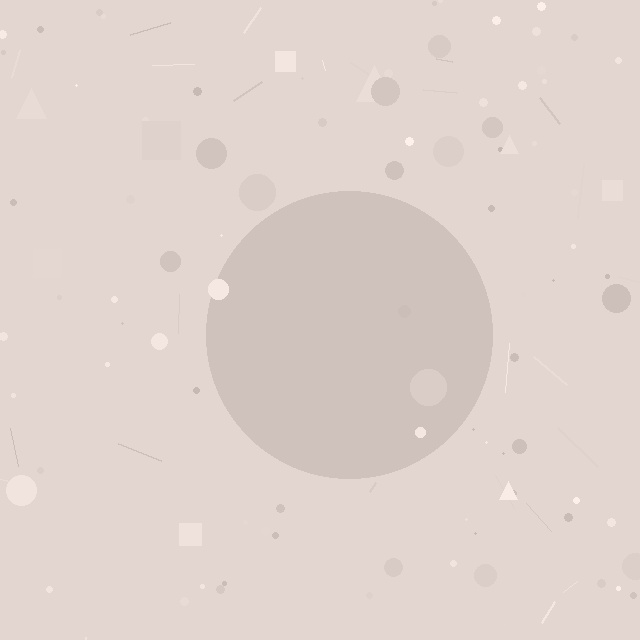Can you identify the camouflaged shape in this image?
The camouflaged shape is a circle.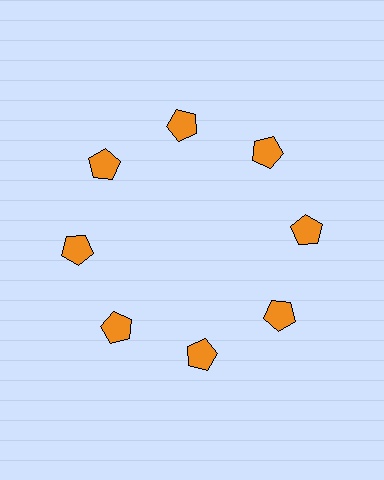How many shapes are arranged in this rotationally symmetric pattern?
There are 8 shapes, arranged in 8 groups of 1.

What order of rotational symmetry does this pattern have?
This pattern has 8-fold rotational symmetry.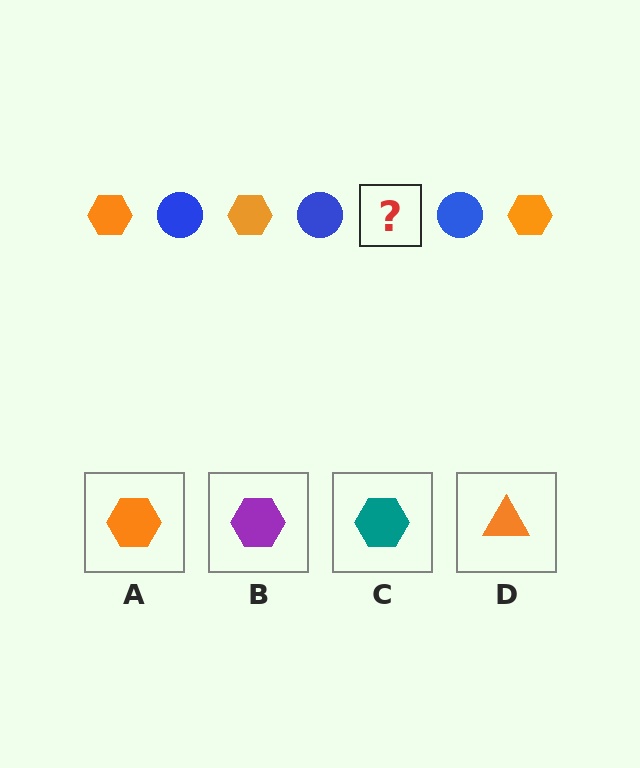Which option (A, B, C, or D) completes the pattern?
A.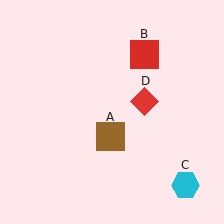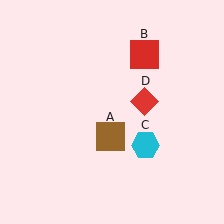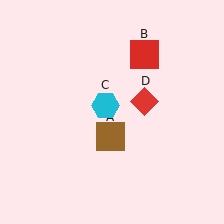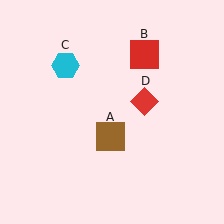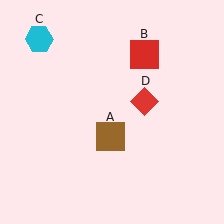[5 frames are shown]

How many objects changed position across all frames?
1 object changed position: cyan hexagon (object C).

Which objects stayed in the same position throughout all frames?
Brown square (object A) and red square (object B) and red diamond (object D) remained stationary.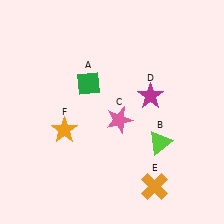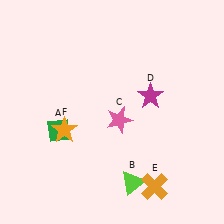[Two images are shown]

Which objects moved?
The objects that moved are: the green diamond (A), the lime triangle (B).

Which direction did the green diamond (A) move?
The green diamond (A) moved down.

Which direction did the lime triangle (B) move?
The lime triangle (B) moved down.